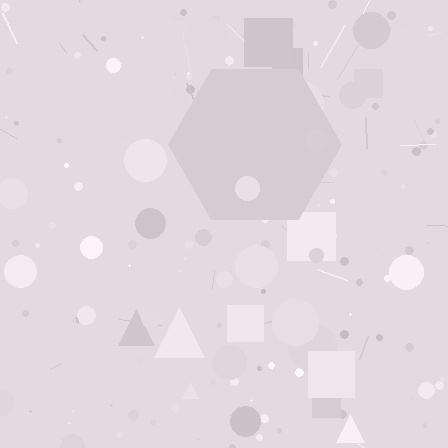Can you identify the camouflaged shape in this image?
The camouflaged shape is a hexagon.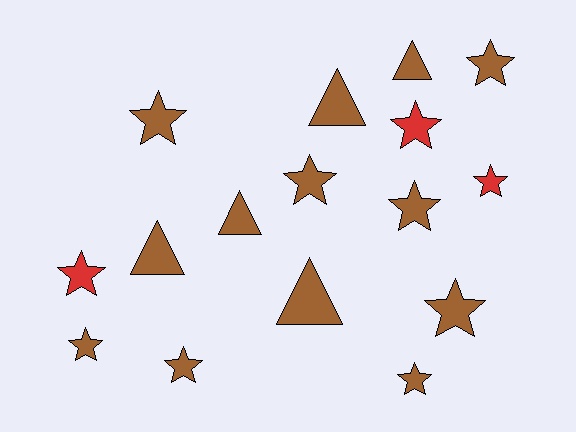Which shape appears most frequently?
Star, with 11 objects.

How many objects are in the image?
There are 16 objects.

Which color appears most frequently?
Brown, with 13 objects.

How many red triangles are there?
There are no red triangles.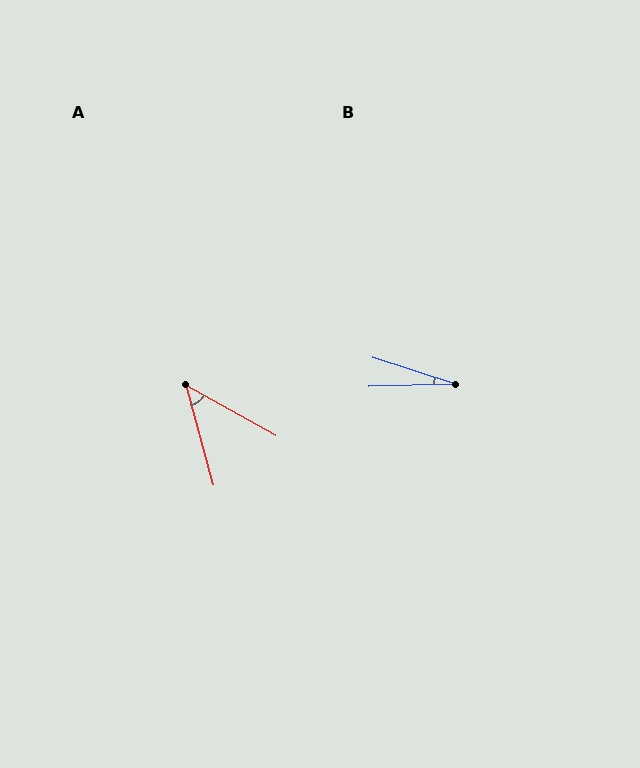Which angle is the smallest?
B, at approximately 20 degrees.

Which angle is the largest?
A, at approximately 46 degrees.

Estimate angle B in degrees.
Approximately 20 degrees.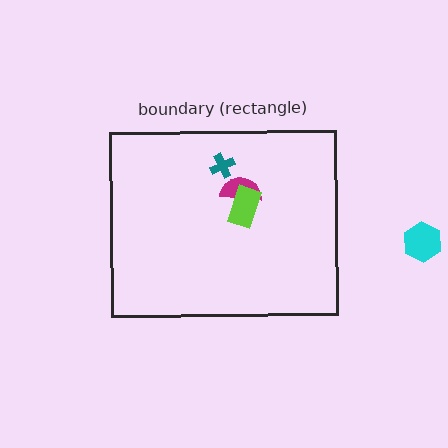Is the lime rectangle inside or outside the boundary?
Inside.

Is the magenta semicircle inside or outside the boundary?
Inside.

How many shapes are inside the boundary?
3 inside, 1 outside.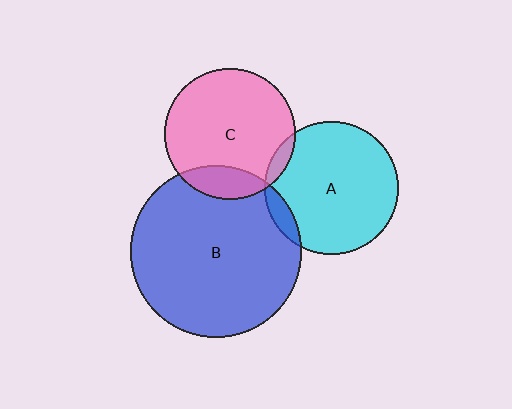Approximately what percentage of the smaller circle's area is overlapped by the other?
Approximately 5%.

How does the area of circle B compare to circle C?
Approximately 1.7 times.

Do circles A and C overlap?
Yes.